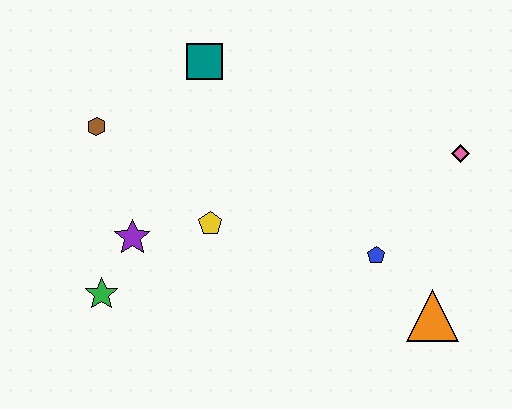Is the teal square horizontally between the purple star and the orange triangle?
Yes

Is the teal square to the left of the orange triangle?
Yes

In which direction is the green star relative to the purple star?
The green star is below the purple star.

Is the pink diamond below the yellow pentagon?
No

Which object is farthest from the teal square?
The orange triangle is farthest from the teal square.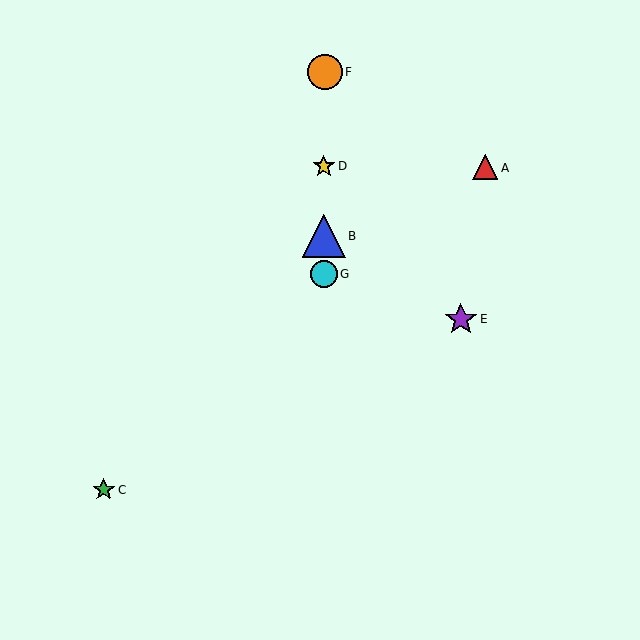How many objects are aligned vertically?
4 objects (B, D, F, G) are aligned vertically.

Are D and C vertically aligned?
No, D is at x≈324 and C is at x≈103.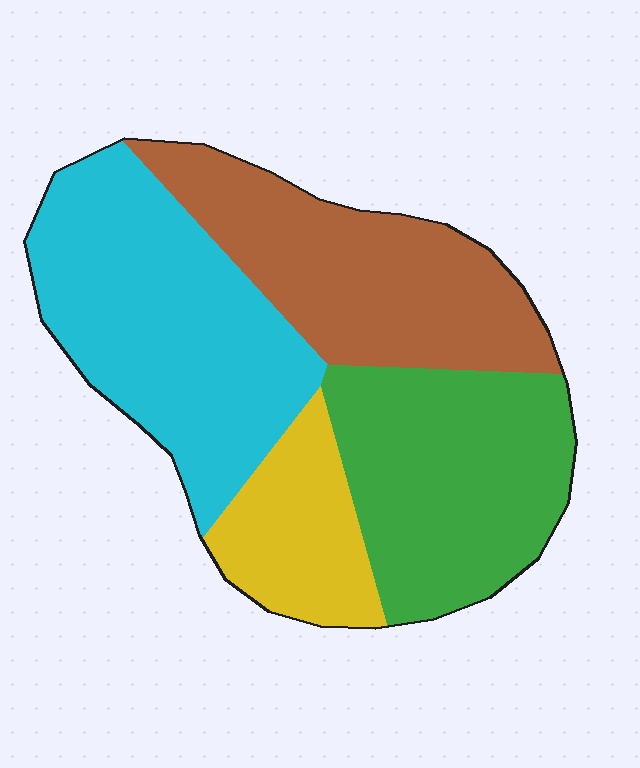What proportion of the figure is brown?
Brown covers 27% of the figure.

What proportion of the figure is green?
Green covers roughly 25% of the figure.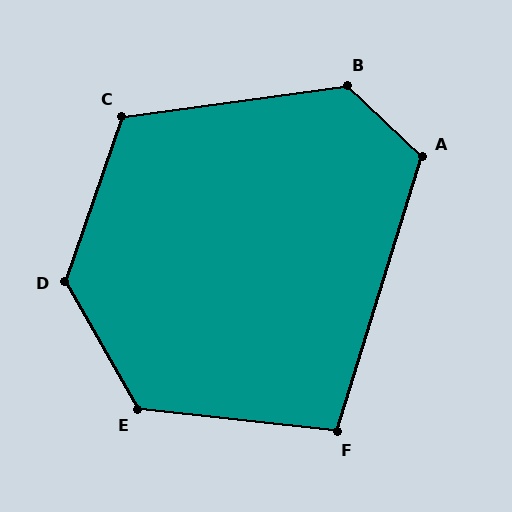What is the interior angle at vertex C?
Approximately 117 degrees (obtuse).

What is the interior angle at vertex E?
Approximately 126 degrees (obtuse).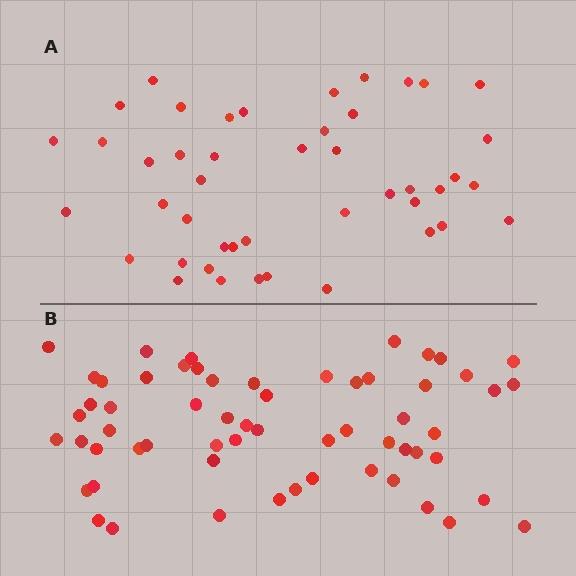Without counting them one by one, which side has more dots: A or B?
Region B (the bottom region) has more dots.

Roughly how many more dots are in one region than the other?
Region B has approximately 15 more dots than region A.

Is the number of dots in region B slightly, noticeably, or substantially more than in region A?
Region B has noticeably more, but not dramatically so. The ratio is roughly 1.3 to 1.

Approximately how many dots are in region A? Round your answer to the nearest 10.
About 40 dots. (The exact count is 45, which rounds to 40.)